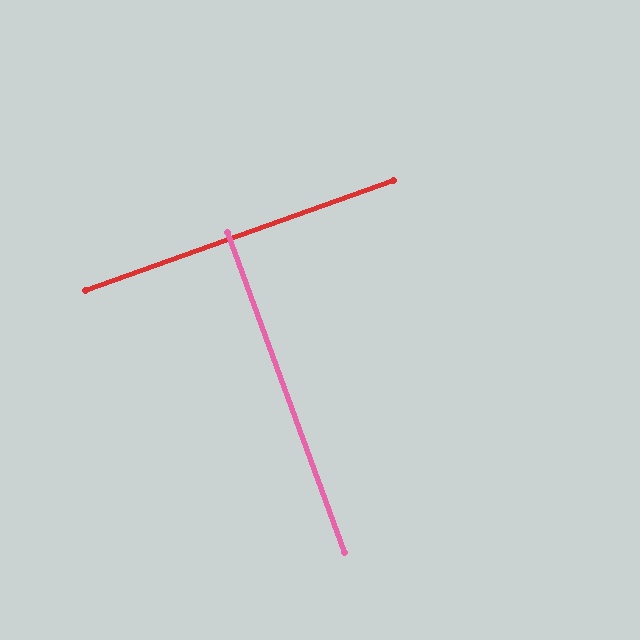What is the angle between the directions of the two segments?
Approximately 89 degrees.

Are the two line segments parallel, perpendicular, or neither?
Perpendicular — they meet at approximately 89°.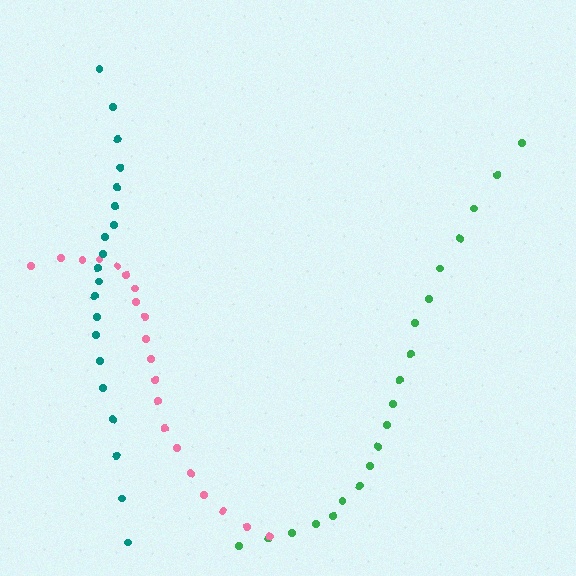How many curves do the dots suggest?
There are 3 distinct paths.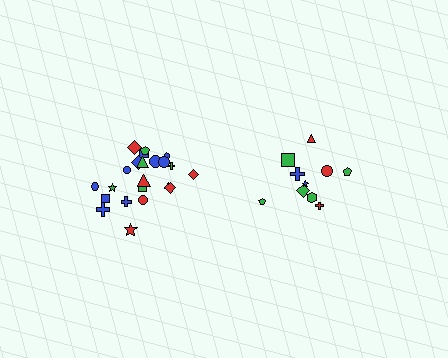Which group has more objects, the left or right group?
The left group.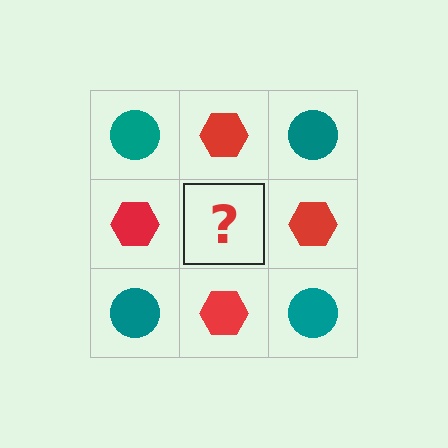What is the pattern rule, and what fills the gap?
The rule is that it alternates teal circle and red hexagon in a checkerboard pattern. The gap should be filled with a teal circle.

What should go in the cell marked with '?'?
The missing cell should contain a teal circle.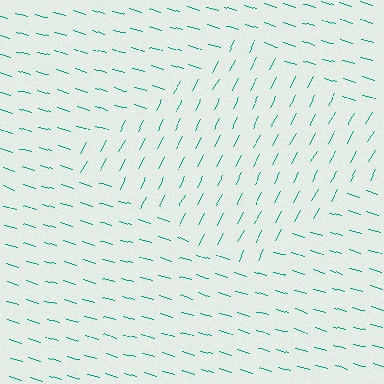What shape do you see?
I see a diamond.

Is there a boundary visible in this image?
Yes, there is a texture boundary formed by a change in line orientation.